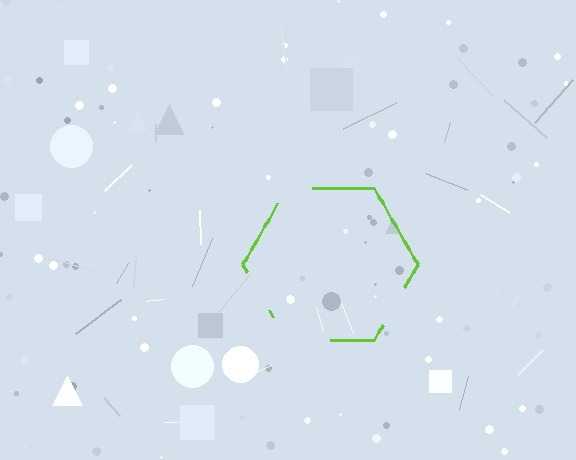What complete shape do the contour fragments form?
The contour fragments form a hexagon.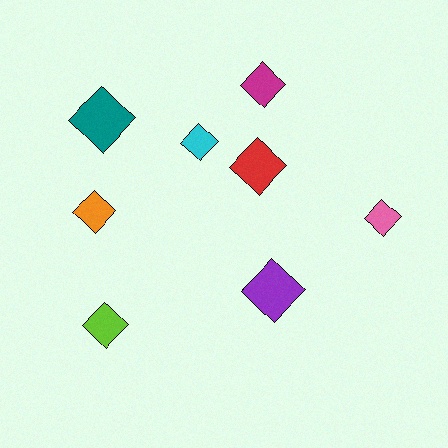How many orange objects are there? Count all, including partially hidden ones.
There is 1 orange object.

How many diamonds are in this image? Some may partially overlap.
There are 8 diamonds.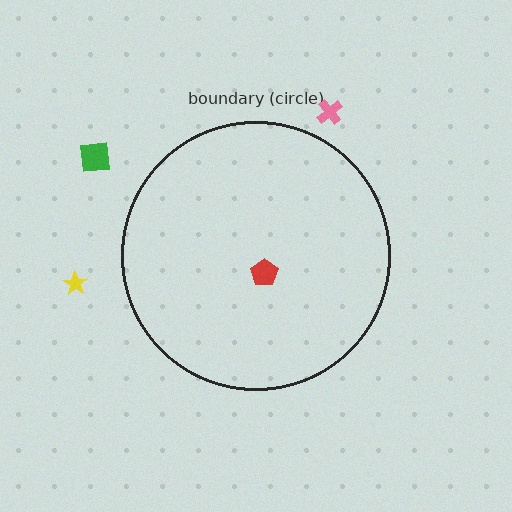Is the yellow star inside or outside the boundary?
Outside.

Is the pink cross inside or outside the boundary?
Outside.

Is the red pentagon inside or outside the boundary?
Inside.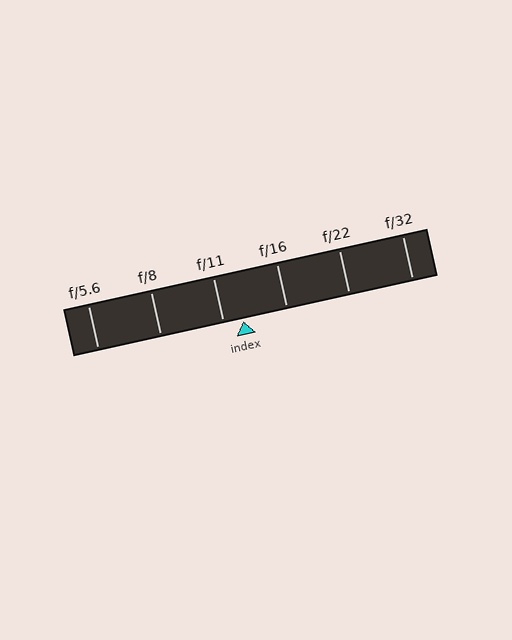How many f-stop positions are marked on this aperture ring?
There are 6 f-stop positions marked.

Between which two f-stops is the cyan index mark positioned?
The index mark is between f/11 and f/16.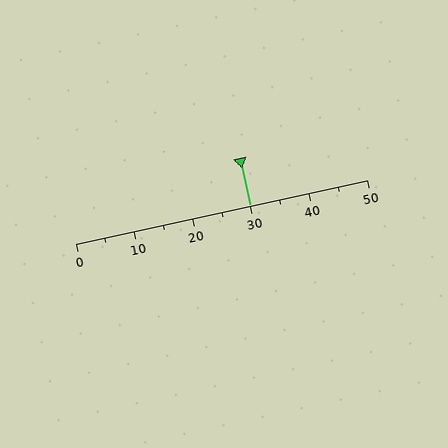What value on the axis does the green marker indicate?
The marker indicates approximately 30.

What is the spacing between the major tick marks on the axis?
The major ticks are spaced 10 apart.